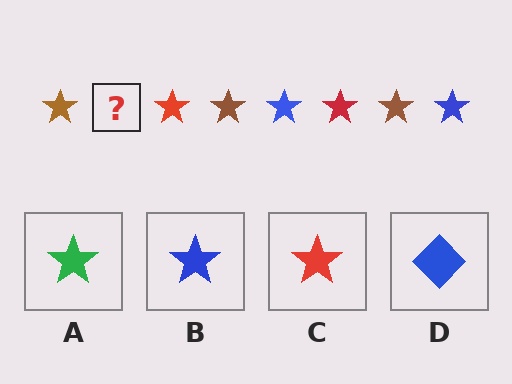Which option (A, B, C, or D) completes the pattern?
B.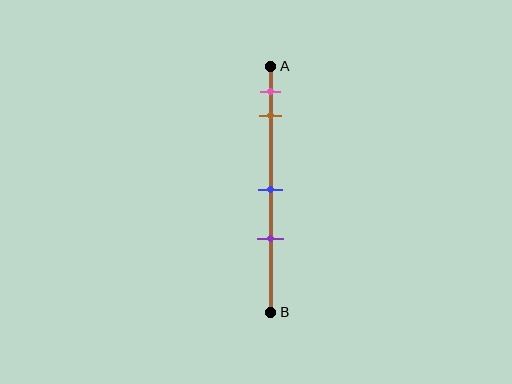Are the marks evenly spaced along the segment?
No, the marks are not evenly spaced.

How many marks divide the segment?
There are 4 marks dividing the segment.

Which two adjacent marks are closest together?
The pink and brown marks are the closest adjacent pair.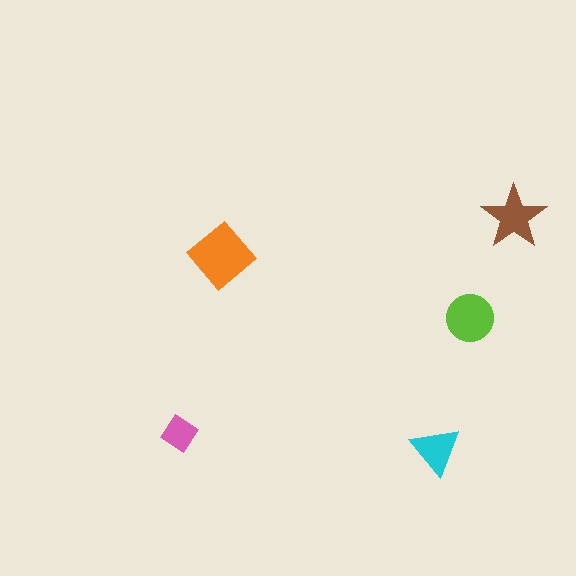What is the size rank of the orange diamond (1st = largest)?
1st.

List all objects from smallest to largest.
The pink diamond, the cyan triangle, the brown star, the lime circle, the orange diamond.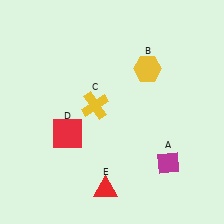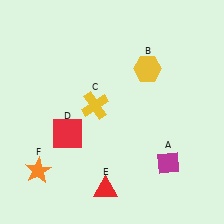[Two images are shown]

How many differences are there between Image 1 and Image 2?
There is 1 difference between the two images.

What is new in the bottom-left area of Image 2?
An orange star (F) was added in the bottom-left area of Image 2.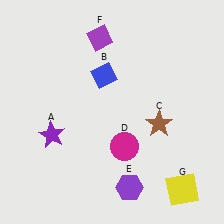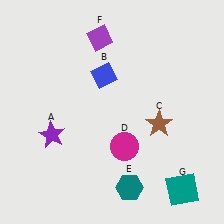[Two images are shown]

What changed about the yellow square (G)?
In Image 1, G is yellow. In Image 2, it changed to teal.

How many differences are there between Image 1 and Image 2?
There are 2 differences between the two images.